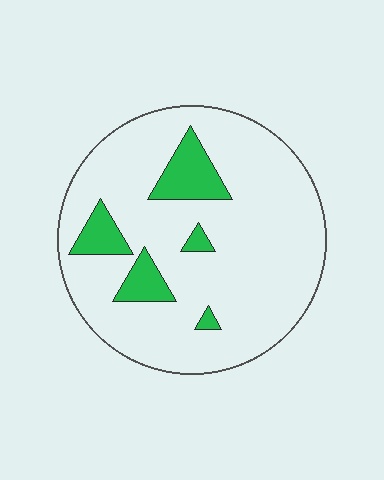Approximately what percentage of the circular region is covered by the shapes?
Approximately 15%.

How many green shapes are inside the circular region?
5.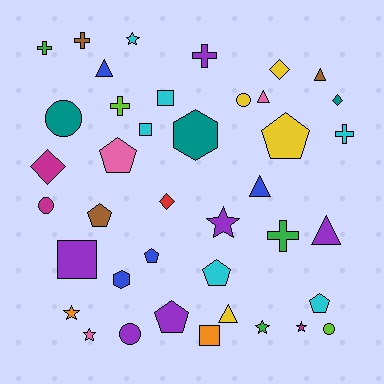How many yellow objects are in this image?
There are 4 yellow objects.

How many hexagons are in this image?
There are 2 hexagons.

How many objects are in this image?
There are 40 objects.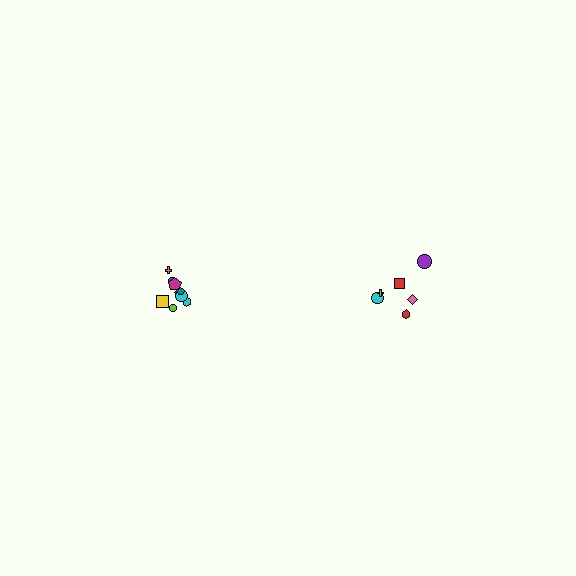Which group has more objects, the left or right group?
The left group.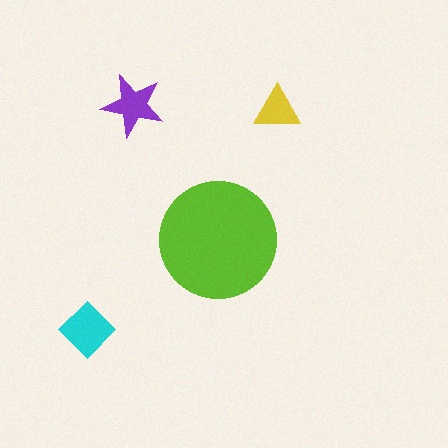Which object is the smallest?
The yellow triangle.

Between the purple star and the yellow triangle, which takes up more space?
The purple star.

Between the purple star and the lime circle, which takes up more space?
The lime circle.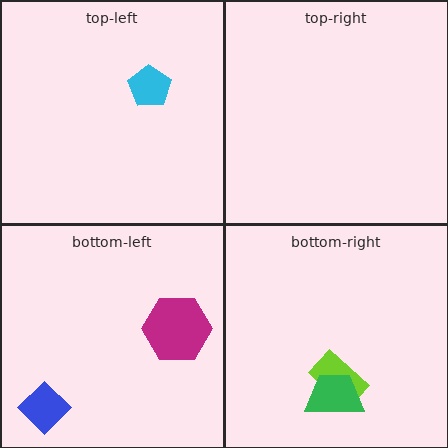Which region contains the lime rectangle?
The bottom-right region.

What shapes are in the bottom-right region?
The lime rectangle, the green trapezoid.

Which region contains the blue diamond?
The bottom-left region.